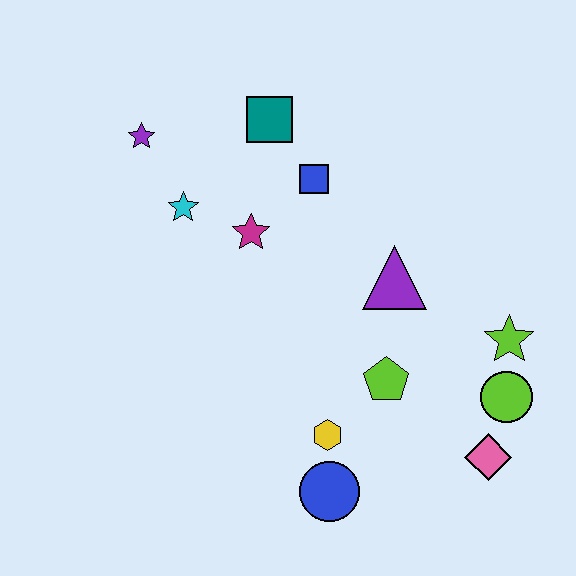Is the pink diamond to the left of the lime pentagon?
No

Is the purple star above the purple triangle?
Yes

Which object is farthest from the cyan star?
The pink diamond is farthest from the cyan star.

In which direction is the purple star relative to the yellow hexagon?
The purple star is above the yellow hexagon.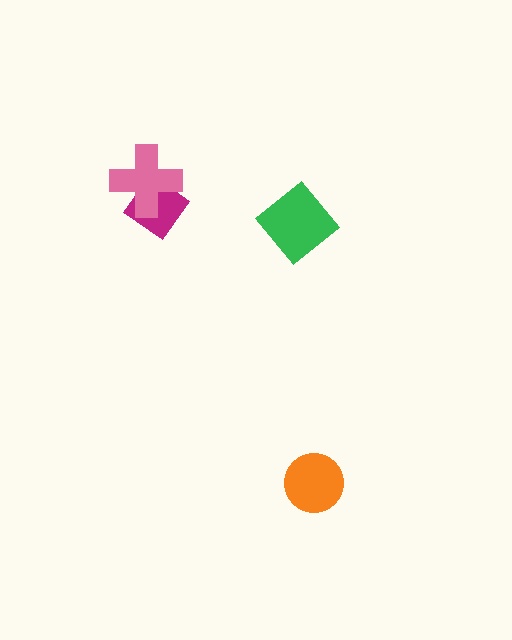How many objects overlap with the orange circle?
0 objects overlap with the orange circle.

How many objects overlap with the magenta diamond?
1 object overlaps with the magenta diamond.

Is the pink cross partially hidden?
No, no other shape covers it.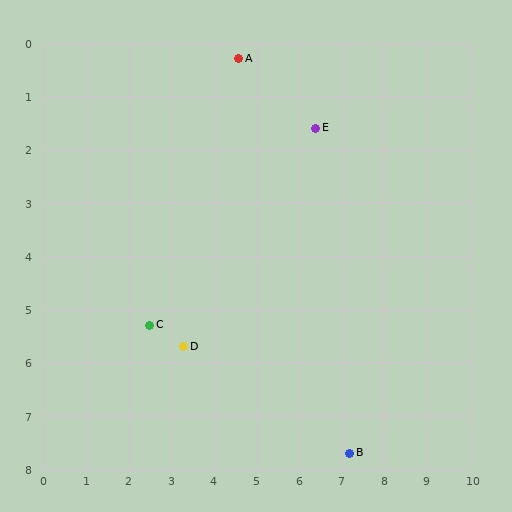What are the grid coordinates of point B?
Point B is at approximately (7.2, 7.7).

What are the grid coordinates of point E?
Point E is at approximately (6.4, 1.6).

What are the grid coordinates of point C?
Point C is at approximately (2.5, 5.3).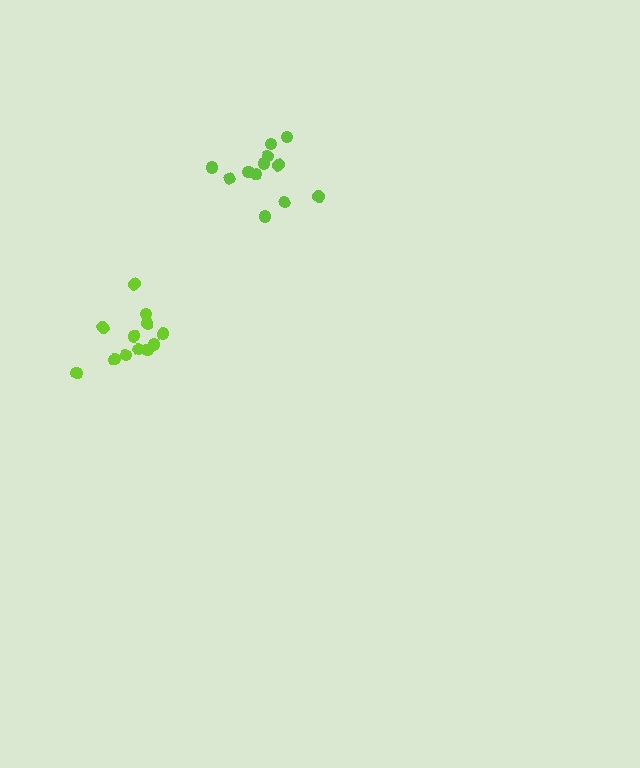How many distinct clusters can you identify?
There are 2 distinct clusters.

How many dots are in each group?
Group 1: 12 dots, Group 2: 12 dots (24 total).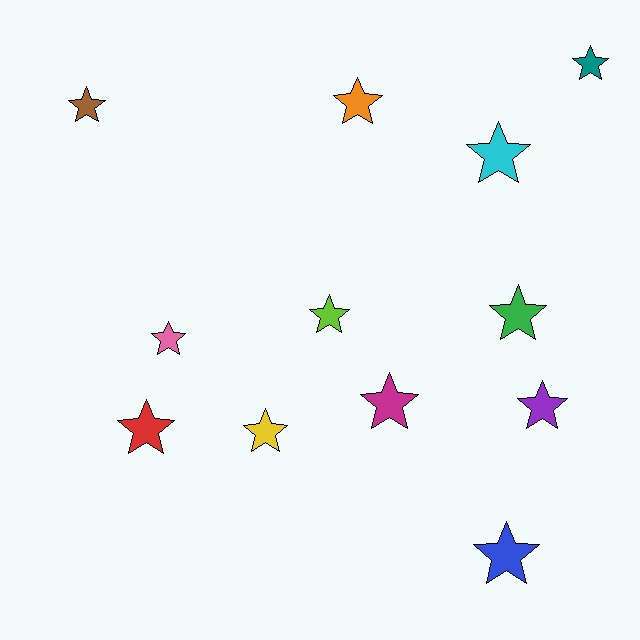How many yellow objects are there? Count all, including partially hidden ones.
There is 1 yellow object.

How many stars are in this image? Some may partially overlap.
There are 12 stars.